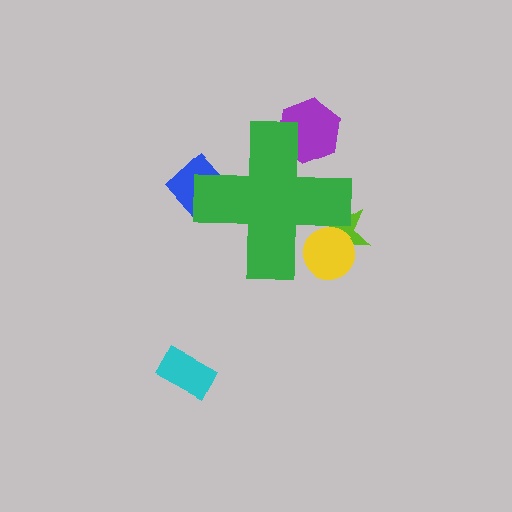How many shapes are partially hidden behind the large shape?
4 shapes are partially hidden.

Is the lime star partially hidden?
Yes, the lime star is partially hidden behind the green cross.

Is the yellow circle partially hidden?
Yes, the yellow circle is partially hidden behind the green cross.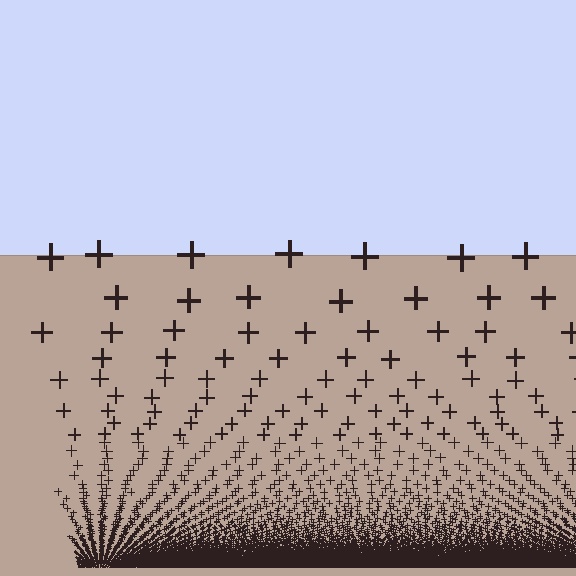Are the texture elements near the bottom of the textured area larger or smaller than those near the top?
Smaller. The gradient is inverted — elements near the bottom are smaller and denser.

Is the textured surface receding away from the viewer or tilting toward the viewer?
The surface appears to tilt toward the viewer. Texture elements get larger and sparser toward the top.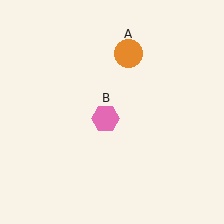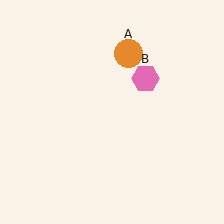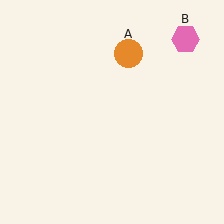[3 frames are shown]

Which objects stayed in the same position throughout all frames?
Orange circle (object A) remained stationary.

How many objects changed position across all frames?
1 object changed position: pink hexagon (object B).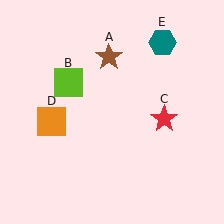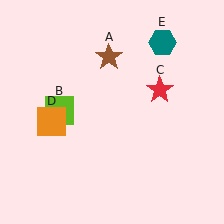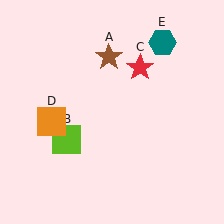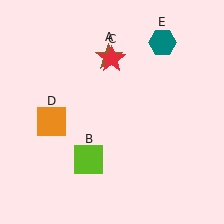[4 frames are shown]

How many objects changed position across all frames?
2 objects changed position: lime square (object B), red star (object C).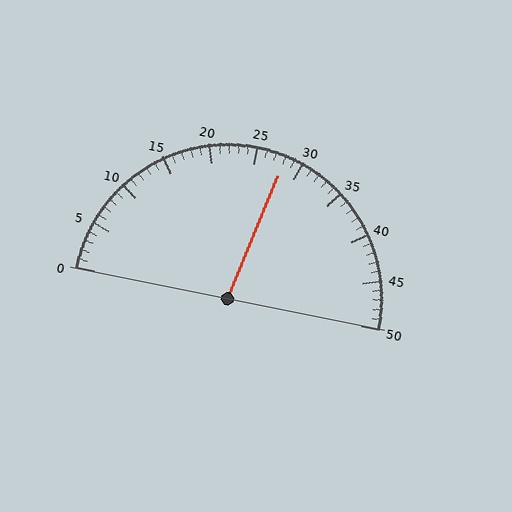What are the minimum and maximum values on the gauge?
The gauge ranges from 0 to 50.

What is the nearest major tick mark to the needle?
The nearest major tick mark is 30.